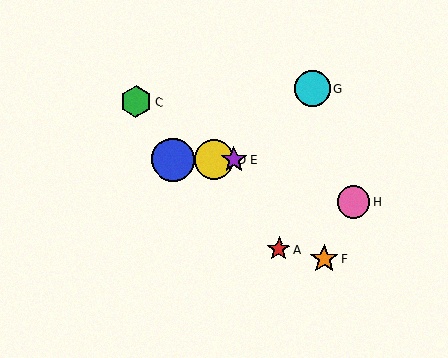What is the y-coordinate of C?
Object C is at y≈102.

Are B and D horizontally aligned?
Yes, both are at y≈159.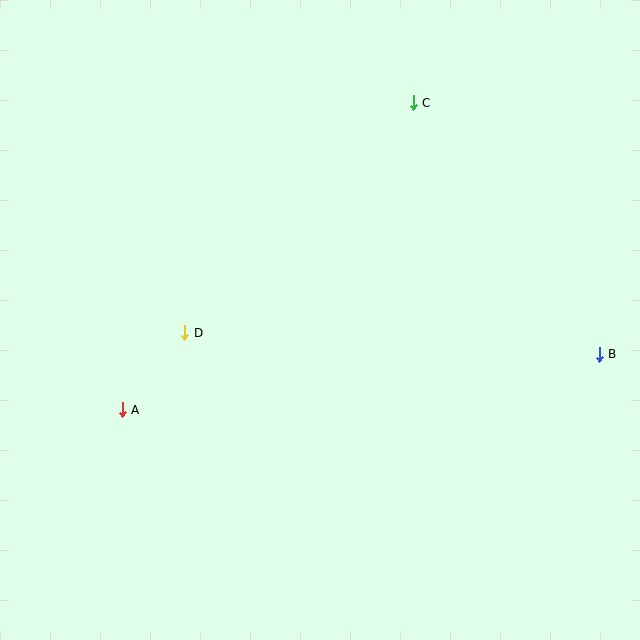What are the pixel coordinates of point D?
Point D is at (185, 333).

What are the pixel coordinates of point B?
Point B is at (599, 355).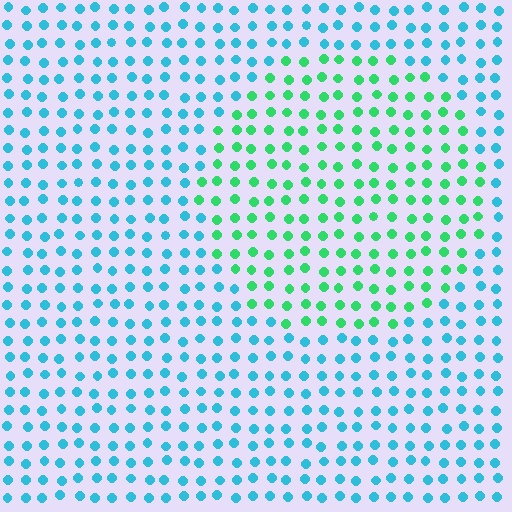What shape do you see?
I see a circle.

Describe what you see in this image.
The image is filled with small cyan elements in a uniform arrangement. A circle-shaped region is visible where the elements are tinted to a slightly different hue, forming a subtle color boundary.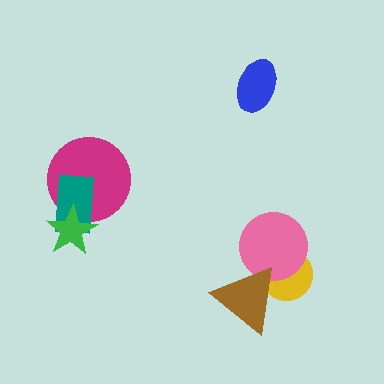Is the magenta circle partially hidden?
Yes, it is partially covered by another shape.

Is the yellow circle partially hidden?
Yes, it is partially covered by another shape.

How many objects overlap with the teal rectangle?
2 objects overlap with the teal rectangle.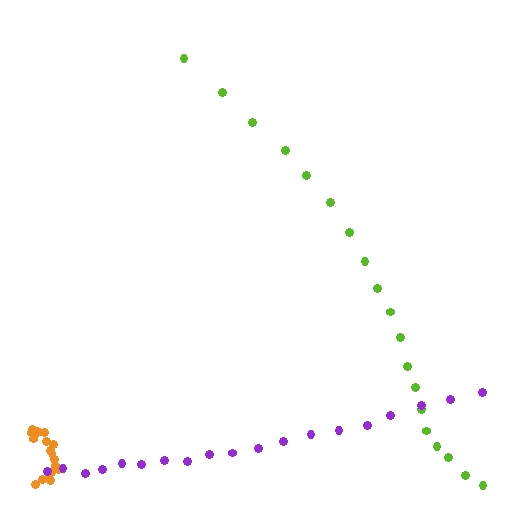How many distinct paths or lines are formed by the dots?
There are 3 distinct paths.